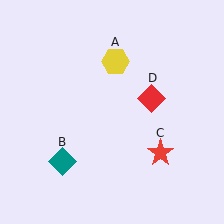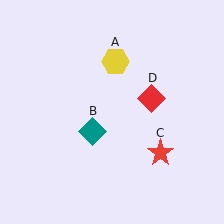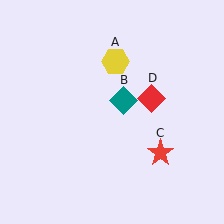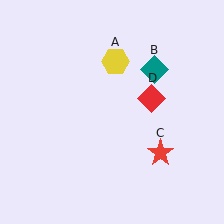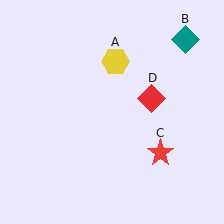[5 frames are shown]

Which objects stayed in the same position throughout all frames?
Yellow hexagon (object A) and red star (object C) and red diamond (object D) remained stationary.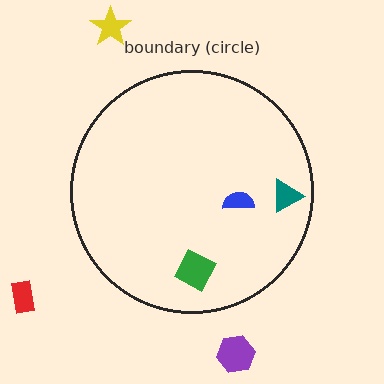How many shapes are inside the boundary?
3 inside, 3 outside.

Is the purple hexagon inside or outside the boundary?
Outside.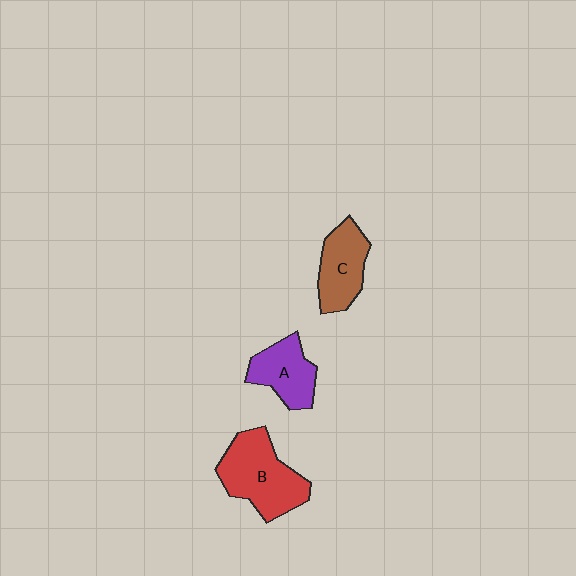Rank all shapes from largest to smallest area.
From largest to smallest: B (red), C (brown), A (purple).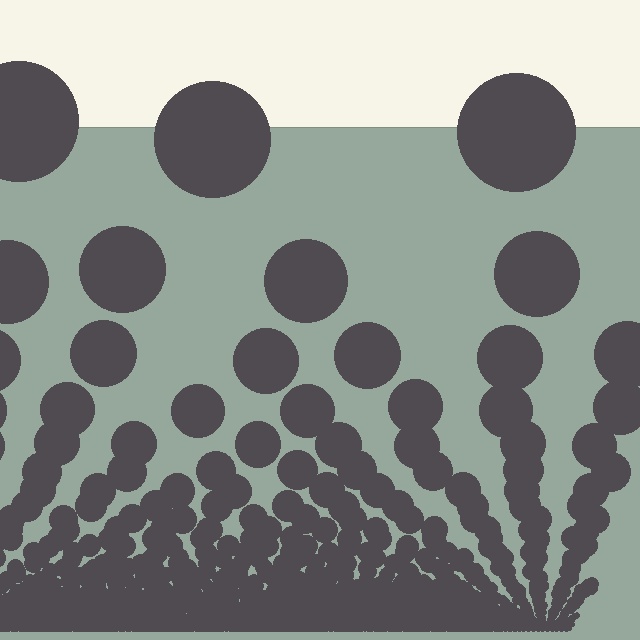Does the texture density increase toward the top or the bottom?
Density increases toward the bottom.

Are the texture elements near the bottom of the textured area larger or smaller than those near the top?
Smaller. The gradient is inverted — elements near the bottom are smaller and denser.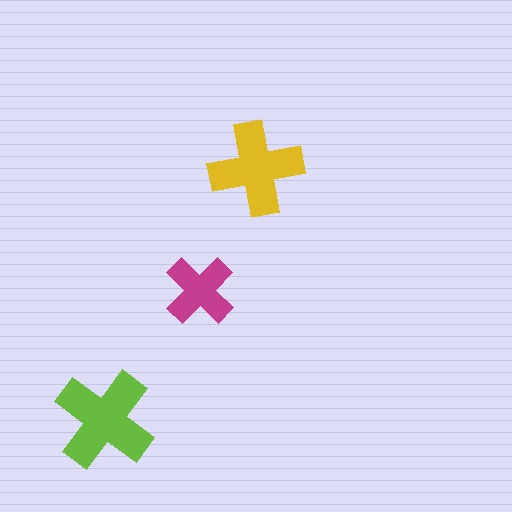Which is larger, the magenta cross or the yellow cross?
The yellow one.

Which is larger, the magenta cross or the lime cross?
The lime one.